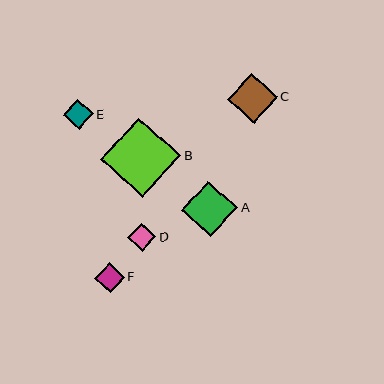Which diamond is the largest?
Diamond B is the largest with a size of approximately 80 pixels.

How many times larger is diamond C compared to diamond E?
Diamond C is approximately 1.7 times the size of diamond E.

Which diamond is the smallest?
Diamond D is the smallest with a size of approximately 28 pixels.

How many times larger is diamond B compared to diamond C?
Diamond B is approximately 1.6 times the size of diamond C.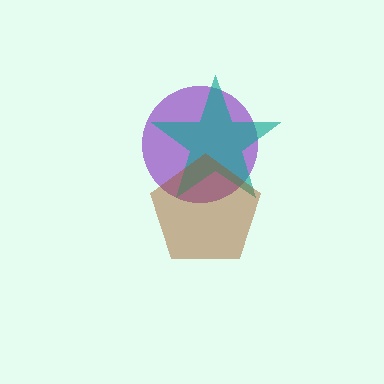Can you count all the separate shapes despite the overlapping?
Yes, there are 3 separate shapes.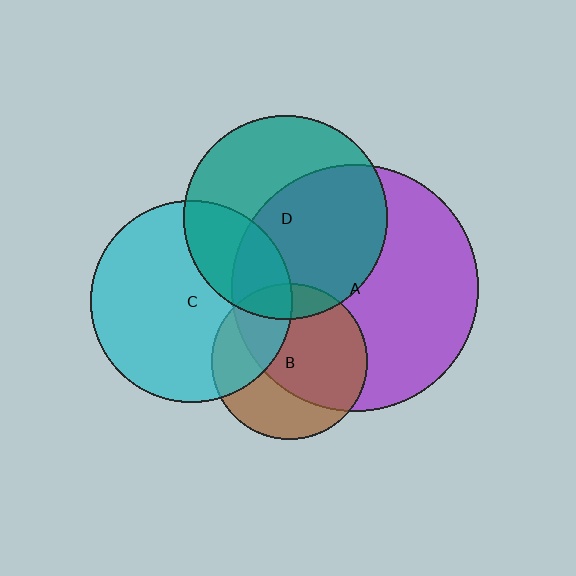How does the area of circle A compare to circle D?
Approximately 1.5 times.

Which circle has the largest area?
Circle A (purple).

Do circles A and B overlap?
Yes.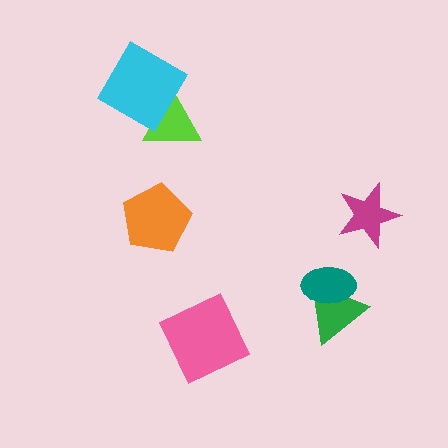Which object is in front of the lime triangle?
The cyan diamond is in front of the lime triangle.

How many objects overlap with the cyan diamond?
1 object overlaps with the cyan diamond.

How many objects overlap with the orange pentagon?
0 objects overlap with the orange pentagon.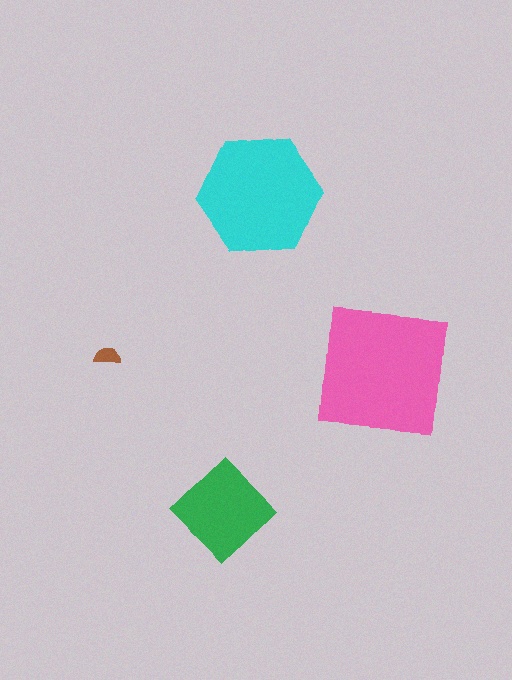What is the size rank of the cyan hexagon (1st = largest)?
2nd.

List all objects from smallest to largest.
The brown semicircle, the green diamond, the cyan hexagon, the pink square.